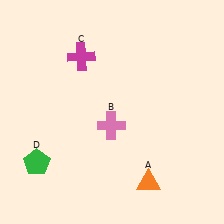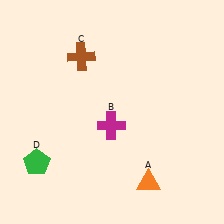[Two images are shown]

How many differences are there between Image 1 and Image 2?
There are 2 differences between the two images.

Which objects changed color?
B changed from pink to magenta. C changed from magenta to brown.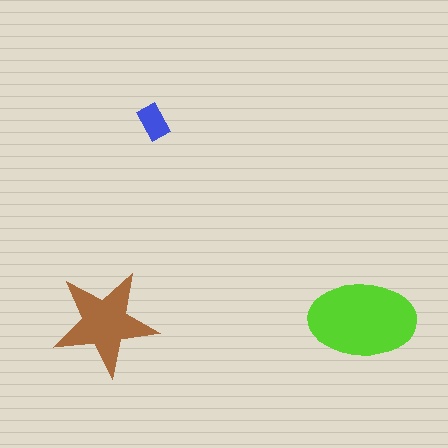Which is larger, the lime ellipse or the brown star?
The lime ellipse.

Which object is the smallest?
The blue rectangle.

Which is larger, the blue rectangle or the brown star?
The brown star.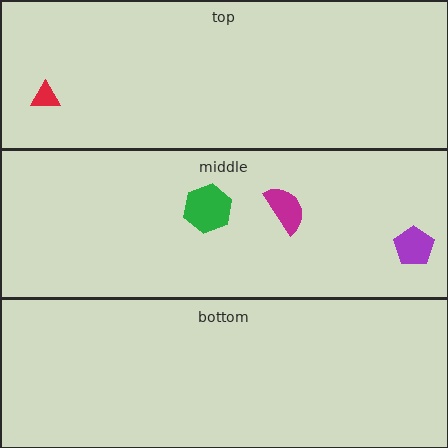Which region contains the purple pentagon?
The middle region.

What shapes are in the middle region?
The green hexagon, the magenta semicircle, the purple pentagon.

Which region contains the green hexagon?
The middle region.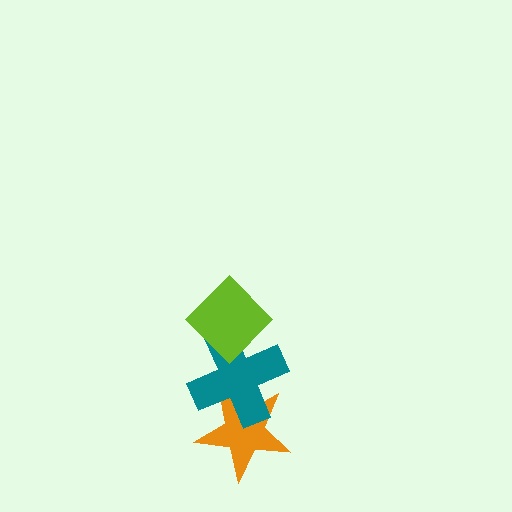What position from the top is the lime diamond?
The lime diamond is 1st from the top.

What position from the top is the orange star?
The orange star is 3rd from the top.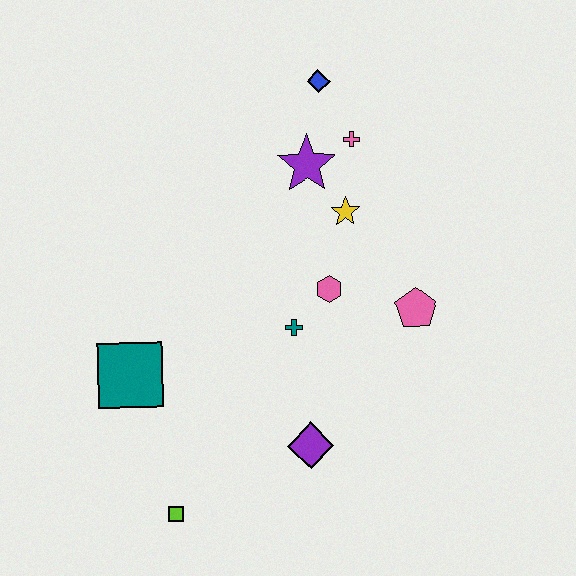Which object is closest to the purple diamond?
The teal cross is closest to the purple diamond.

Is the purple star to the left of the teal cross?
No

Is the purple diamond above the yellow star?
No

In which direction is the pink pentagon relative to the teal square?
The pink pentagon is to the right of the teal square.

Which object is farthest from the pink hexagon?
The lime square is farthest from the pink hexagon.